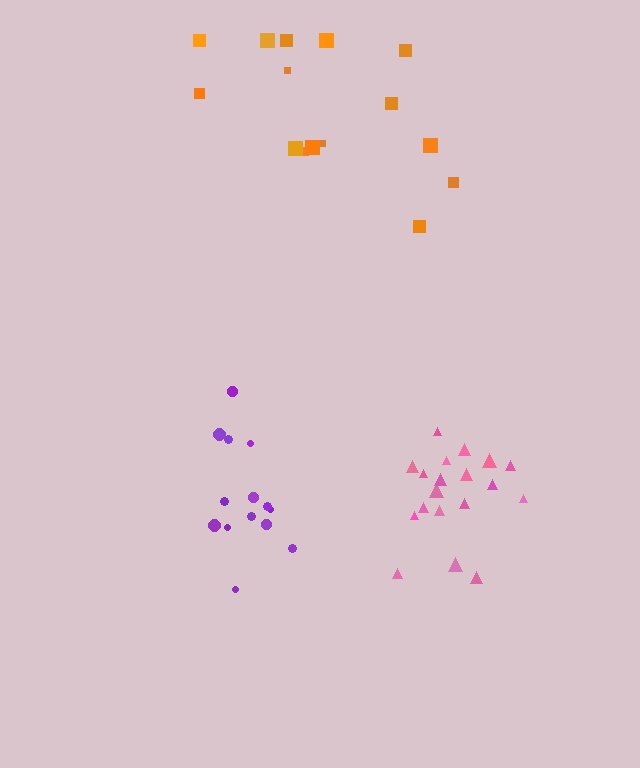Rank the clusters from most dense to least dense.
pink, purple, orange.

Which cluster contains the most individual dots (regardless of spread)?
Pink (19).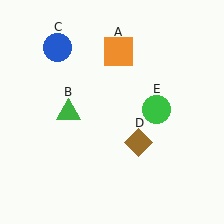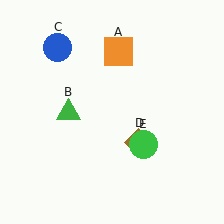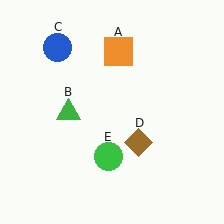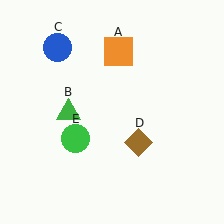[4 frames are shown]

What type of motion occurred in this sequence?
The green circle (object E) rotated clockwise around the center of the scene.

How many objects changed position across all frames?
1 object changed position: green circle (object E).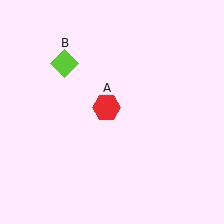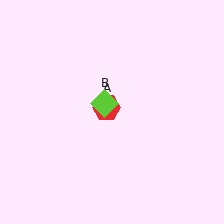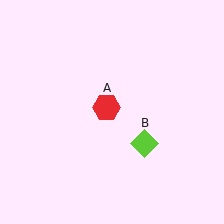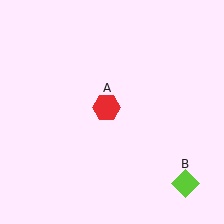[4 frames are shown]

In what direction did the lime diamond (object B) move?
The lime diamond (object B) moved down and to the right.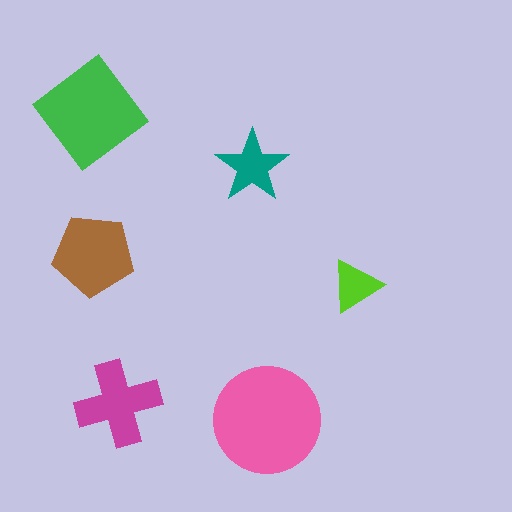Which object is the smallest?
The lime triangle.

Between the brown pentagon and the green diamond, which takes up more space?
The green diamond.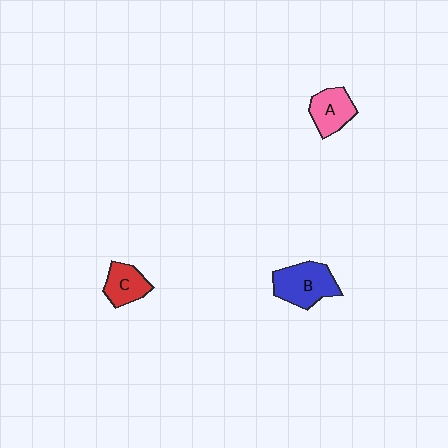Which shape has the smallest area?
Shape C (red).